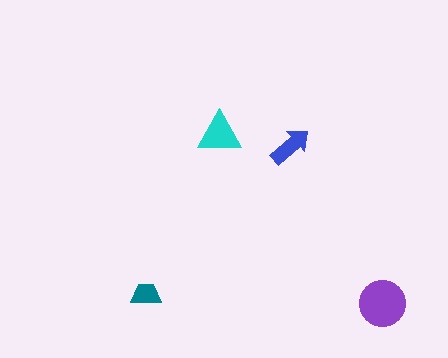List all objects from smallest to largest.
The teal trapezoid, the blue arrow, the cyan triangle, the purple circle.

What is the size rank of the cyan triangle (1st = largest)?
2nd.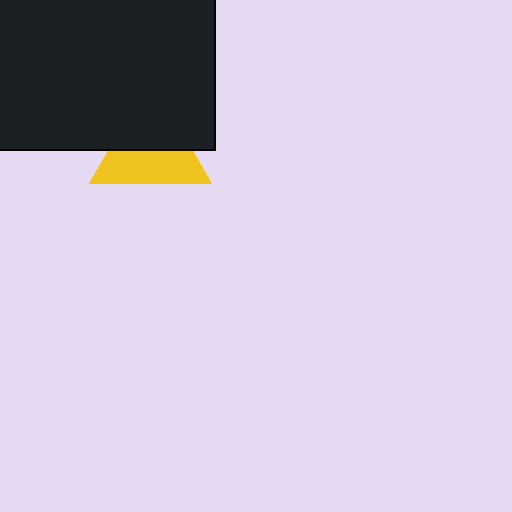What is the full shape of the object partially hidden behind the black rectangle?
The partially hidden object is a yellow triangle.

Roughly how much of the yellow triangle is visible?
About half of it is visible (roughly 51%).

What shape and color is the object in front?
The object in front is a black rectangle.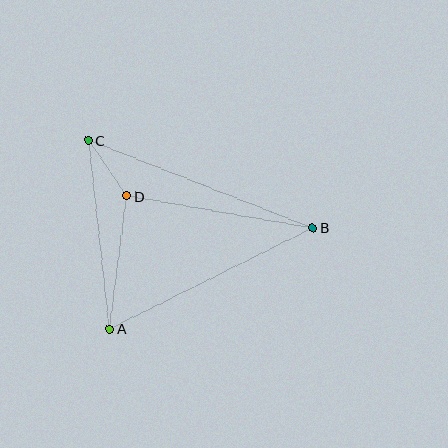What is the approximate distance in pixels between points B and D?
The distance between B and D is approximately 189 pixels.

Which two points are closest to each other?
Points C and D are closest to each other.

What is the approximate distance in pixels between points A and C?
The distance between A and C is approximately 190 pixels.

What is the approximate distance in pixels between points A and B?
The distance between A and B is approximately 227 pixels.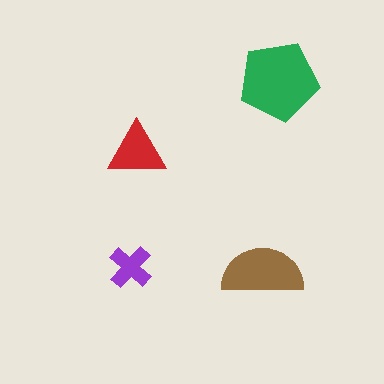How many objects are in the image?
There are 4 objects in the image.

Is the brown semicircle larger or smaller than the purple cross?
Larger.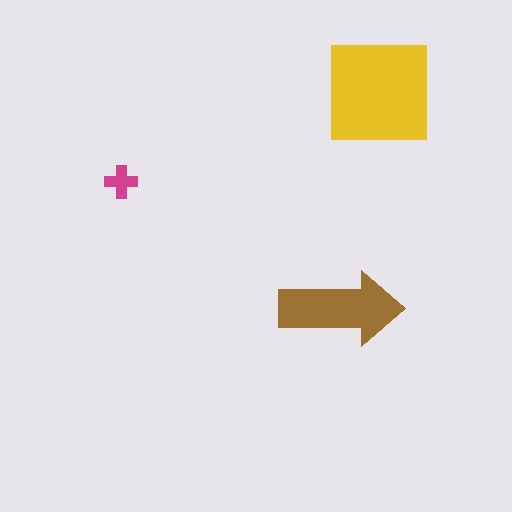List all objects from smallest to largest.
The magenta cross, the brown arrow, the yellow square.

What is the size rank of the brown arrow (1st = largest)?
2nd.